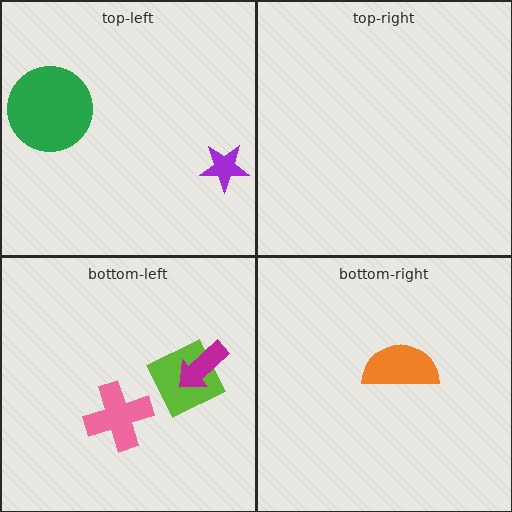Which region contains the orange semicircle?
The bottom-right region.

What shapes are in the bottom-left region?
The lime diamond, the magenta arrow, the pink cross.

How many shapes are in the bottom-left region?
3.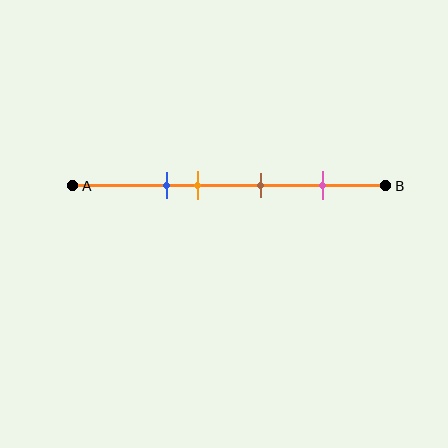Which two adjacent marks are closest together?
The blue and orange marks are the closest adjacent pair.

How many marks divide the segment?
There are 4 marks dividing the segment.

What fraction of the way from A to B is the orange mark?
The orange mark is approximately 40% (0.4) of the way from A to B.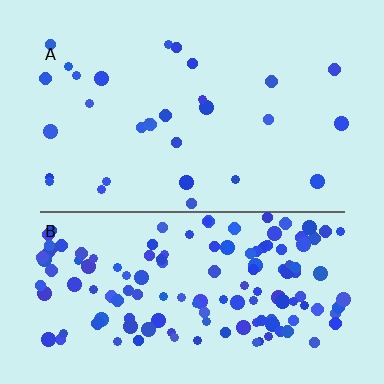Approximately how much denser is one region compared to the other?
Approximately 5.0× — region B over region A.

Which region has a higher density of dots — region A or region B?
B (the bottom).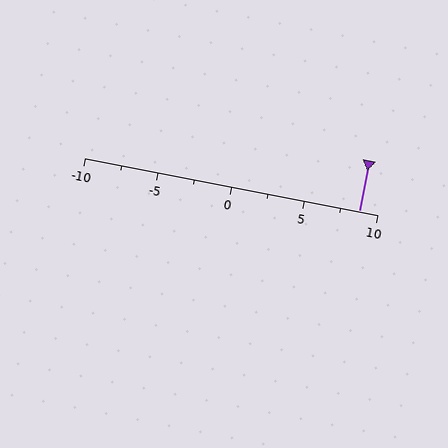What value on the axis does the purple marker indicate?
The marker indicates approximately 8.8.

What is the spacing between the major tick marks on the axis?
The major ticks are spaced 5 apart.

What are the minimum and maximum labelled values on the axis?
The axis runs from -10 to 10.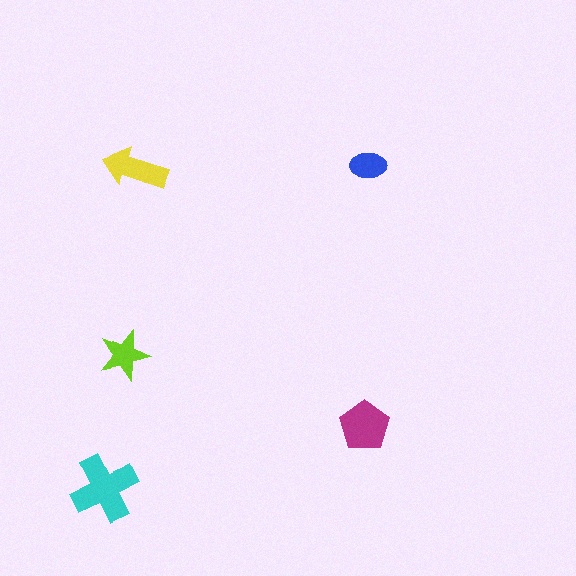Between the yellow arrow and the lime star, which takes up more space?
The yellow arrow.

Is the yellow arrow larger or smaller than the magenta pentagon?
Smaller.